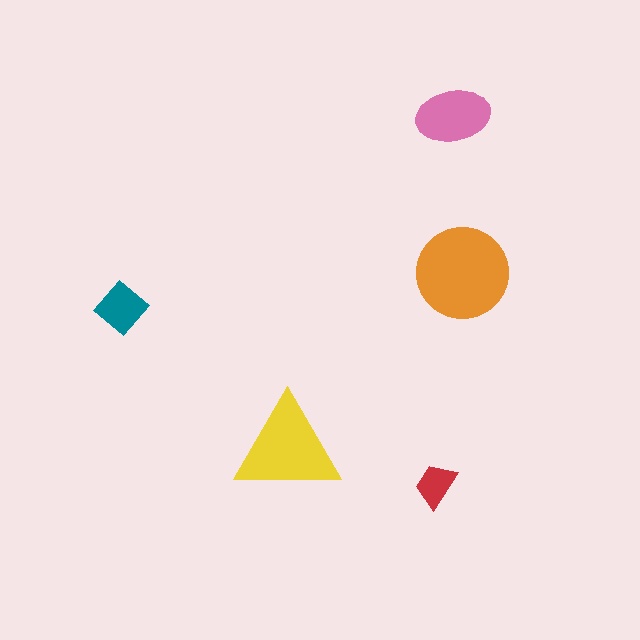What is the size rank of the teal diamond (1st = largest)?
4th.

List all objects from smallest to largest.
The red trapezoid, the teal diamond, the pink ellipse, the yellow triangle, the orange circle.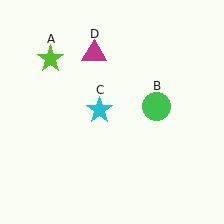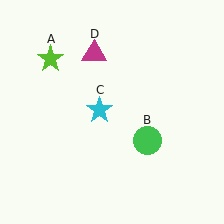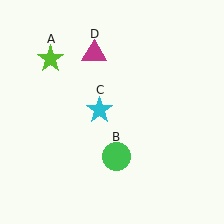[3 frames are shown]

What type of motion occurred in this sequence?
The green circle (object B) rotated clockwise around the center of the scene.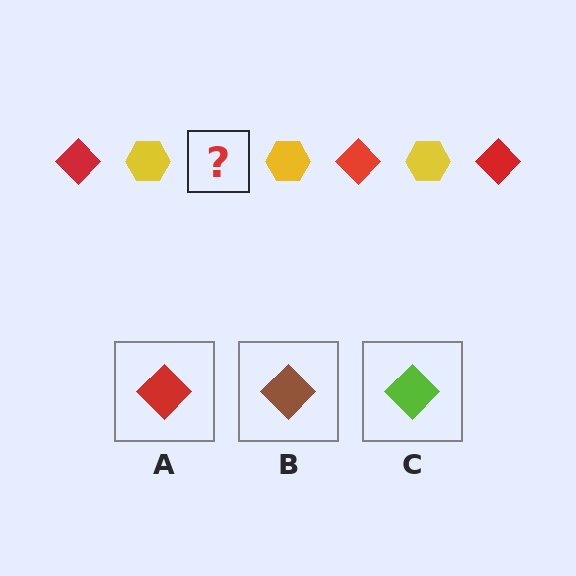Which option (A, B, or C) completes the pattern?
A.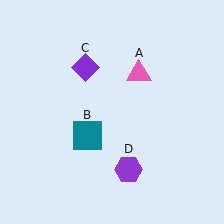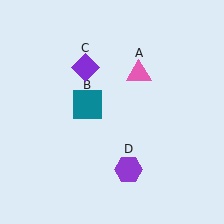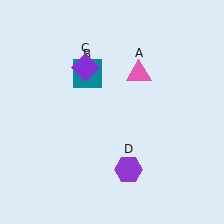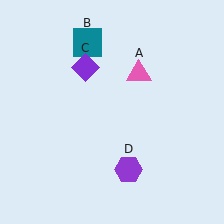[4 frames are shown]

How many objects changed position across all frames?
1 object changed position: teal square (object B).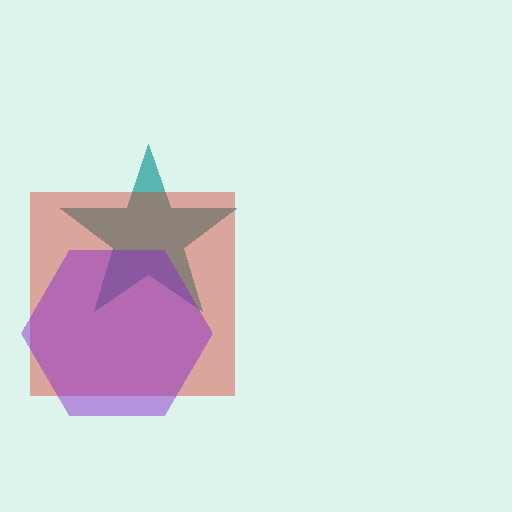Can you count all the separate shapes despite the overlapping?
Yes, there are 3 separate shapes.